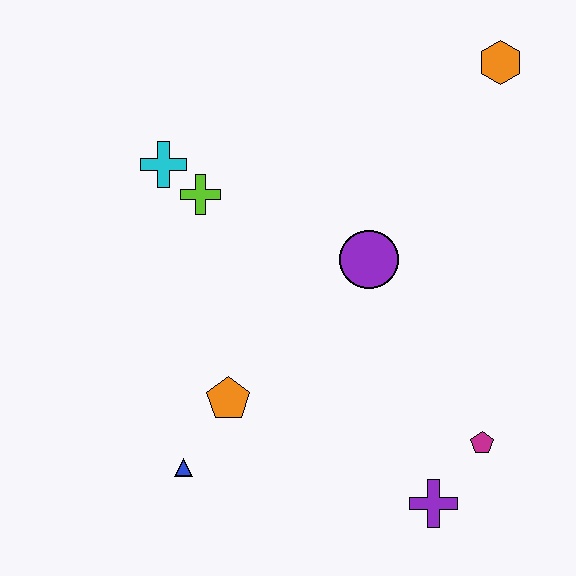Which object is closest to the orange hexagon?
The purple circle is closest to the orange hexagon.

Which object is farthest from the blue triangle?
The orange hexagon is farthest from the blue triangle.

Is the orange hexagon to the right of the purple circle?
Yes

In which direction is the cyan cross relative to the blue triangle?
The cyan cross is above the blue triangle.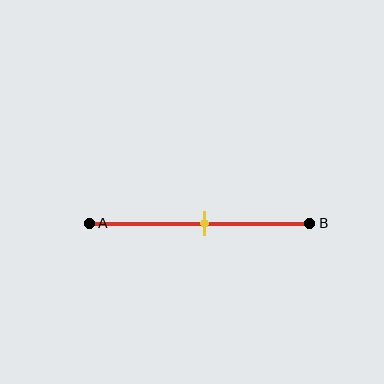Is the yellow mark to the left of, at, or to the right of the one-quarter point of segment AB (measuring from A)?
The yellow mark is to the right of the one-quarter point of segment AB.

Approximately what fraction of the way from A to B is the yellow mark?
The yellow mark is approximately 50% of the way from A to B.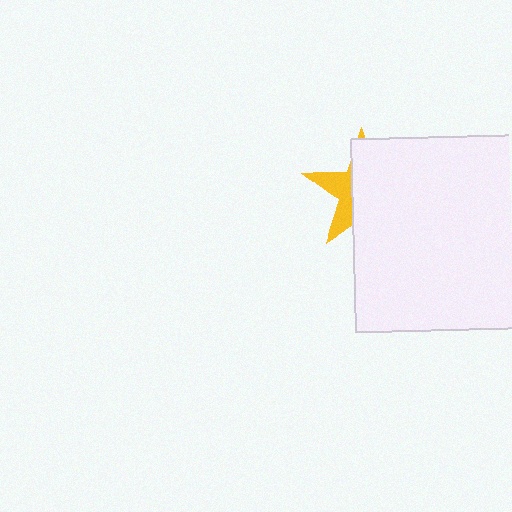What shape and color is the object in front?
The object in front is a white square.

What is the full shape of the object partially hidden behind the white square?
The partially hidden object is a yellow star.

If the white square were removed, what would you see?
You would see the complete yellow star.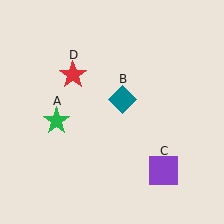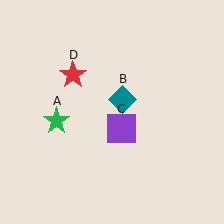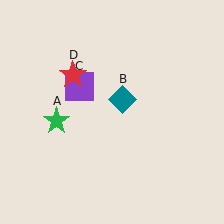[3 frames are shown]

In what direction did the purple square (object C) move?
The purple square (object C) moved up and to the left.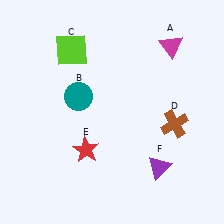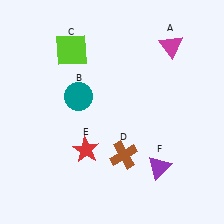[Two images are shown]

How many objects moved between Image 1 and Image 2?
1 object moved between the two images.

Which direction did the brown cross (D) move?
The brown cross (D) moved left.